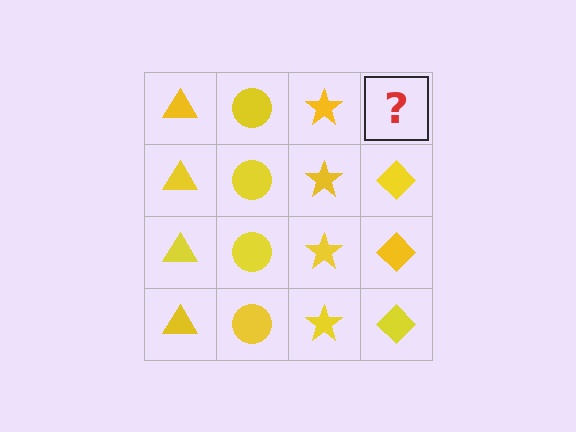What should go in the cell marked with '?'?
The missing cell should contain a yellow diamond.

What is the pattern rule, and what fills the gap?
The rule is that each column has a consistent shape. The gap should be filled with a yellow diamond.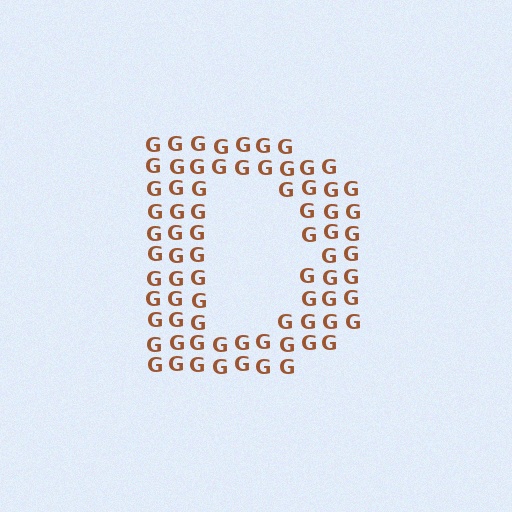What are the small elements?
The small elements are letter G's.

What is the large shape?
The large shape is the letter D.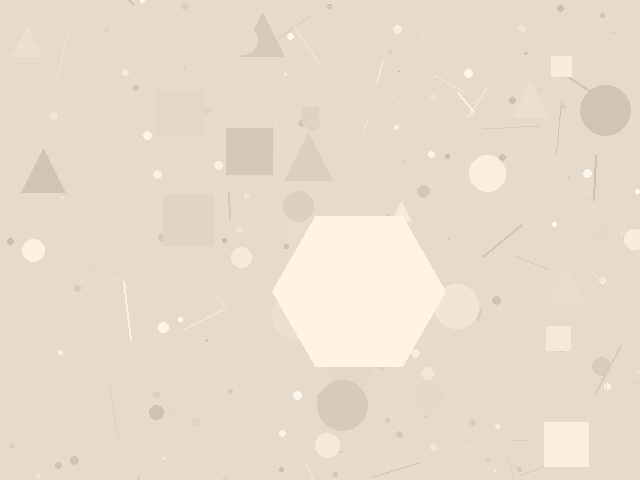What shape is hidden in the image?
A hexagon is hidden in the image.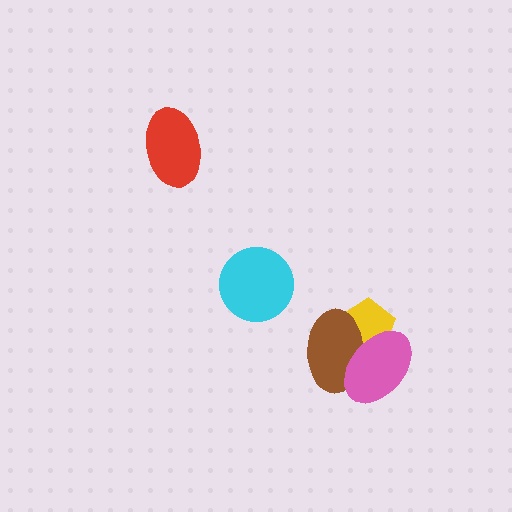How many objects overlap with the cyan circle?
0 objects overlap with the cyan circle.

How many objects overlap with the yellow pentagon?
2 objects overlap with the yellow pentagon.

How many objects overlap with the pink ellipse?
2 objects overlap with the pink ellipse.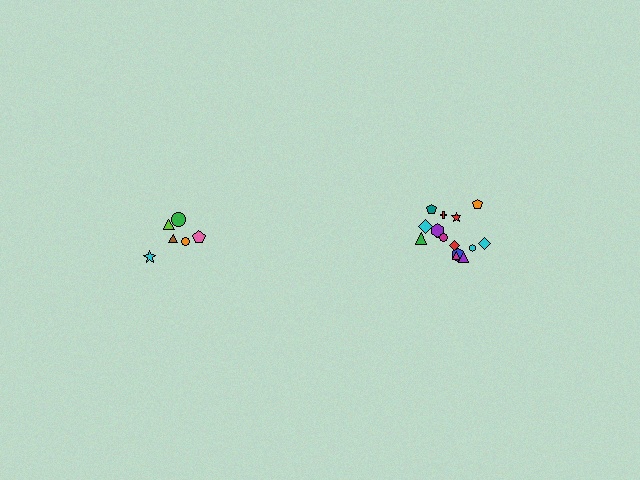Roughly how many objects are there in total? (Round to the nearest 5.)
Roughly 20 objects in total.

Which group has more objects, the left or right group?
The right group.